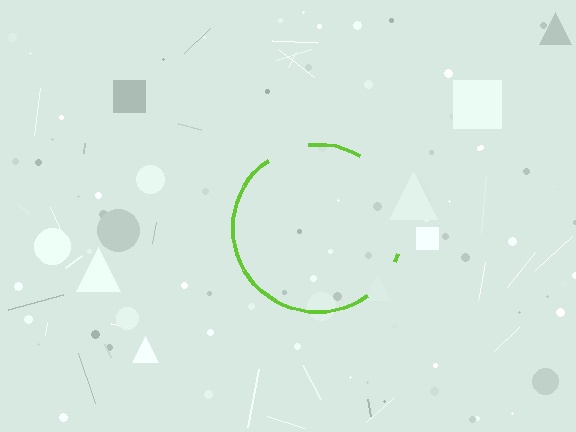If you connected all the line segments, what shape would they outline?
They would outline a circle.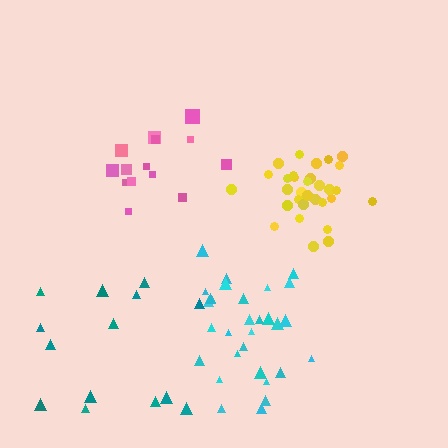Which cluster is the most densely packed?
Yellow.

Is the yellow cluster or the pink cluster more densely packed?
Yellow.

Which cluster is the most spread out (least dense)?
Teal.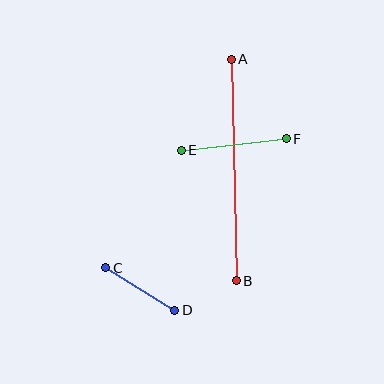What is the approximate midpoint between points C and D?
The midpoint is at approximately (140, 289) pixels.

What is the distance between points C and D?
The distance is approximately 81 pixels.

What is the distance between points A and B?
The distance is approximately 221 pixels.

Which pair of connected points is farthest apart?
Points A and B are farthest apart.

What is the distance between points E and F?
The distance is approximately 106 pixels.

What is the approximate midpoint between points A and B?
The midpoint is at approximately (234, 170) pixels.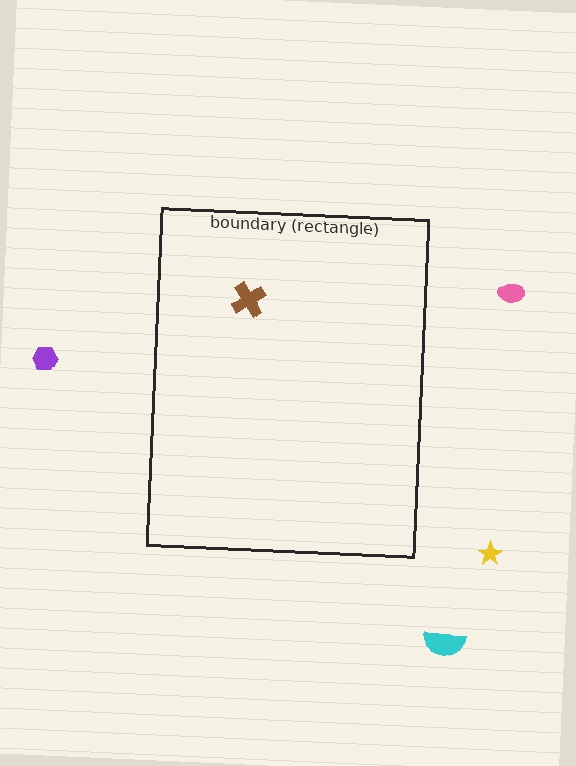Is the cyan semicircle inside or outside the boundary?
Outside.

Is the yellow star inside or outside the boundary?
Outside.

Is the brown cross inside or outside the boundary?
Inside.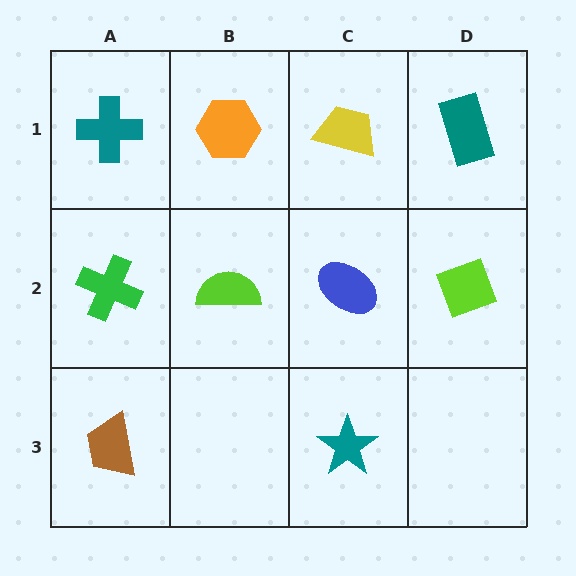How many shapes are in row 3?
2 shapes.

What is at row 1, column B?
An orange hexagon.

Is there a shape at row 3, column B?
No, that cell is empty.